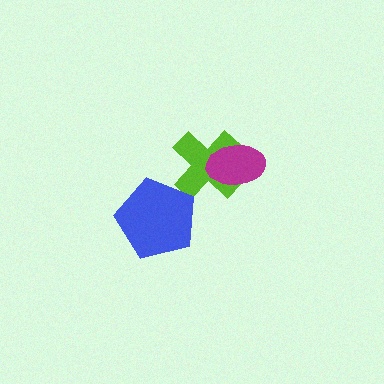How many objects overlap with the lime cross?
1 object overlaps with the lime cross.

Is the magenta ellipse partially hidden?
No, no other shape covers it.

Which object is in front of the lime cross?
The magenta ellipse is in front of the lime cross.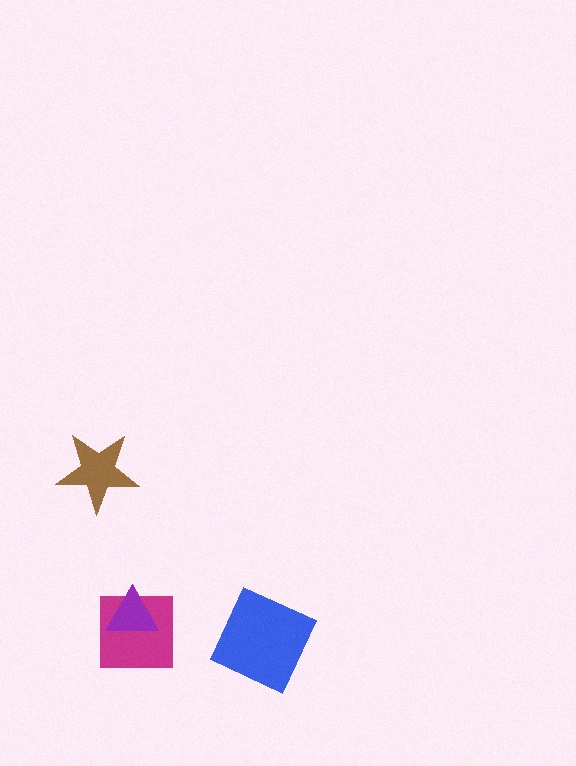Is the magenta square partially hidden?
Yes, it is partially covered by another shape.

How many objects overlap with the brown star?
0 objects overlap with the brown star.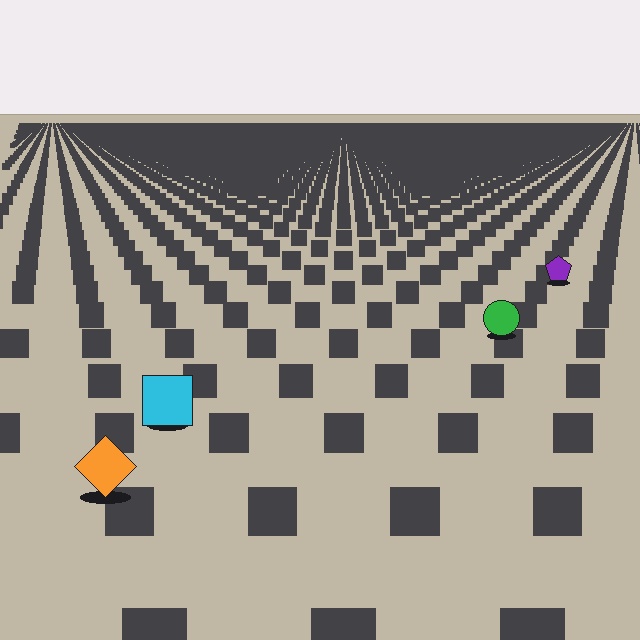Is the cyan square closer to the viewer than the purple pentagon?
Yes. The cyan square is closer — you can tell from the texture gradient: the ground texture is coarser near it.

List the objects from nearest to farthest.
From nearest to farthest: the orange diamond, the cyan square, the green circle, the purple pentagon.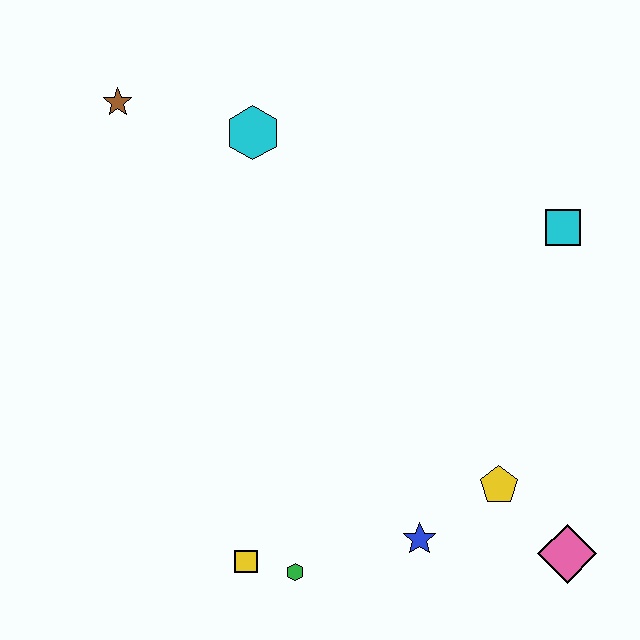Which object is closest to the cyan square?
The yellow pentagon is closest to the cyan square.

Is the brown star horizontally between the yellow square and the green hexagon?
No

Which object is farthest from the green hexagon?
The brown star is farthest from the green hexagon.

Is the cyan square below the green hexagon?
No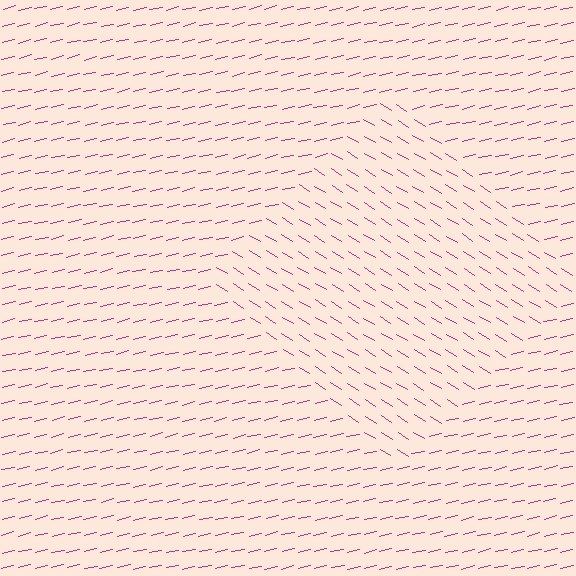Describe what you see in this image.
The image is filled with small magenta line segments. A diamond region in the image has lines oriented differently from the surrounding lines, creating a visible texture boundary.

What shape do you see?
I see a diamond.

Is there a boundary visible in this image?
Yes, there is a texture boundary formed by a change in line orientation.